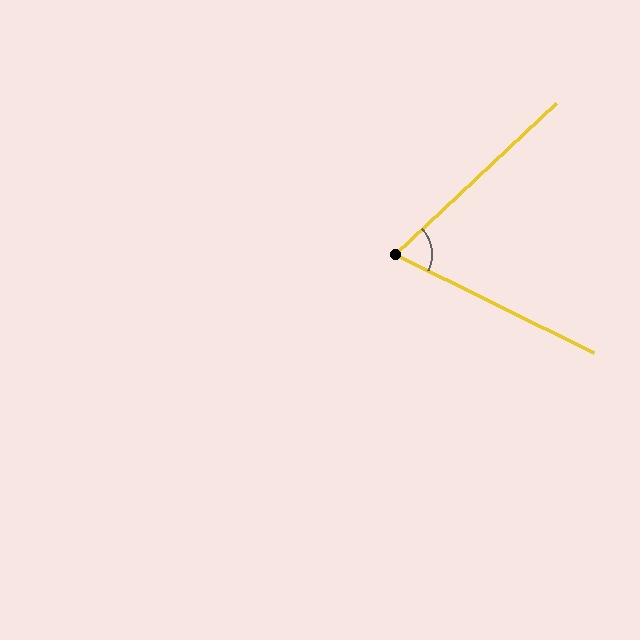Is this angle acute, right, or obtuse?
It is acute.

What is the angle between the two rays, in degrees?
Approximately 69 degrees.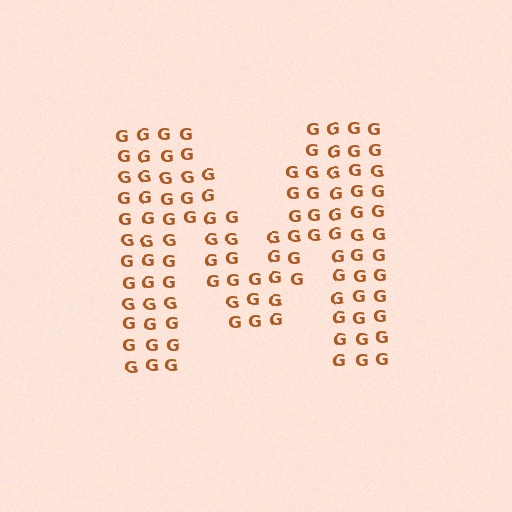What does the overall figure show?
The overall figure shows the letter M.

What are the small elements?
The small elements are letter G's.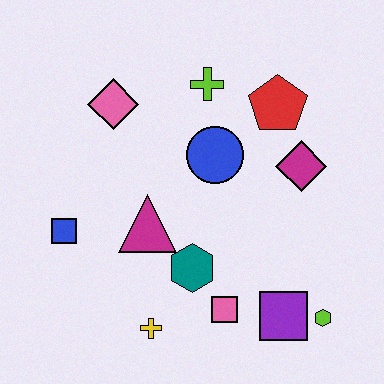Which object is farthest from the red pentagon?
The yellow cross is farthest from the red pentagon.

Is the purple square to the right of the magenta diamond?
No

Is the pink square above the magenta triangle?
No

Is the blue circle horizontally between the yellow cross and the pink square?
Yes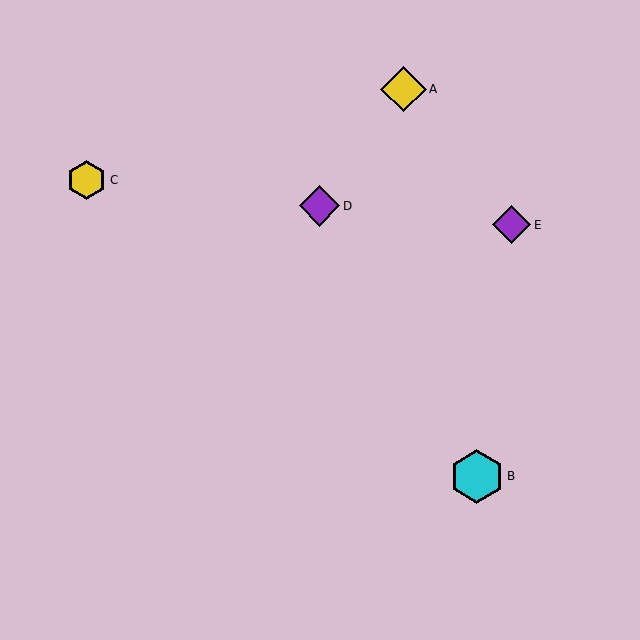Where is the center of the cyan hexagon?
The center of the cyan hexagon is at (477, 476).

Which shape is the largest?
The cyan hexagon (labeled B) is the largest.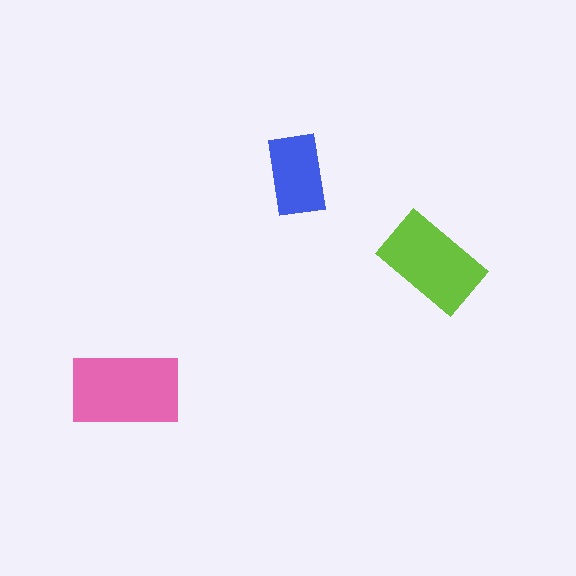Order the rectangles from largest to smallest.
the pink one, the lime one, the blue one.